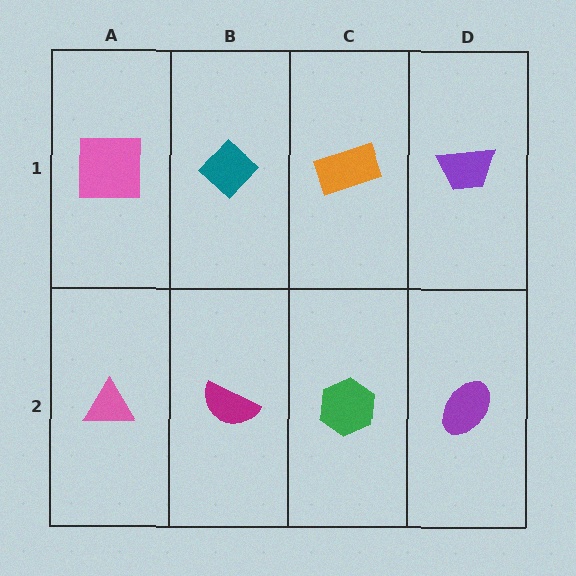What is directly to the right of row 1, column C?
A purple trapezoid.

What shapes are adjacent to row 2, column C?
An orange rectangle (row 1, column C), a magenta semicircle (row 2, column B), a purple ellipse (row 2, column D).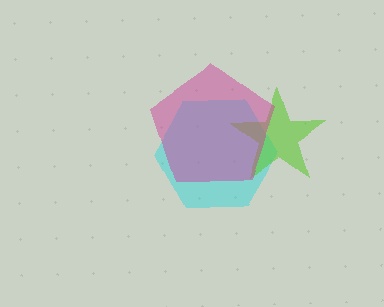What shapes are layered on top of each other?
The layered shapes are: a cyan hexagon, a lime star, a magenta pentagon.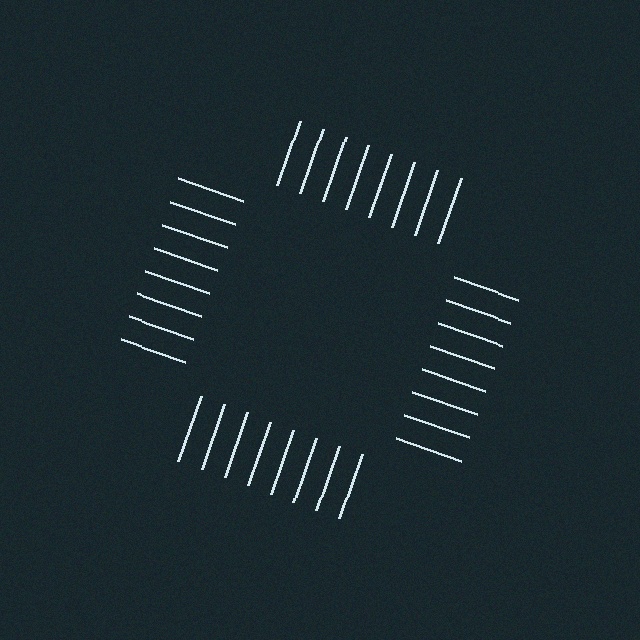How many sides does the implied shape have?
4 sides — the line-ends trace a square.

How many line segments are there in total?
32 — 8 along each of the 4 edges.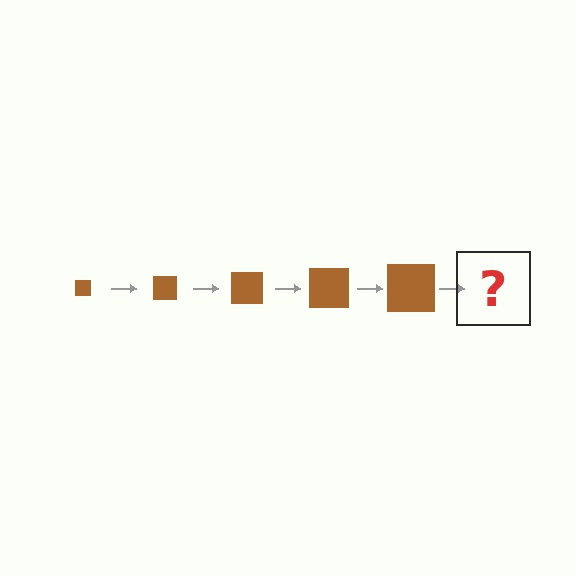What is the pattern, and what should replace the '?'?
The pattern is that the square gets progressively larger each step. The '?' should be a brown square, larger than the previous one.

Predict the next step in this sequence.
The next step is a brown square, larger than the previous one.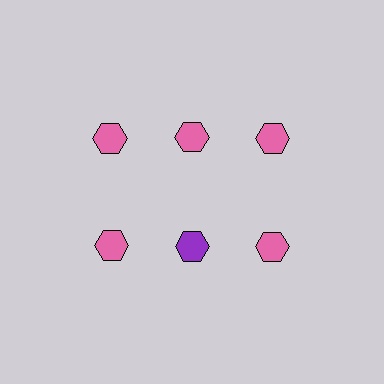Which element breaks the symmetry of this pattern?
The purple hexagon in the second row, second from left column breaks the symmetry. All other shapes are pink hexagons.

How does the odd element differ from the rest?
It has a different color: purple instead of pink.